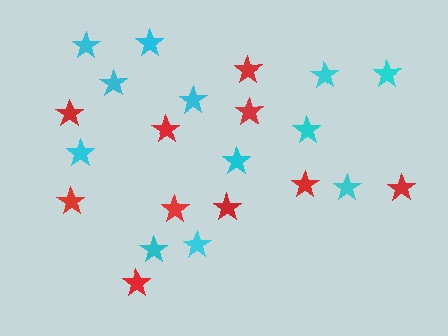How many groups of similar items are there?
There are 2 groups: one group of cyan stars (12) and one group of red stars (10).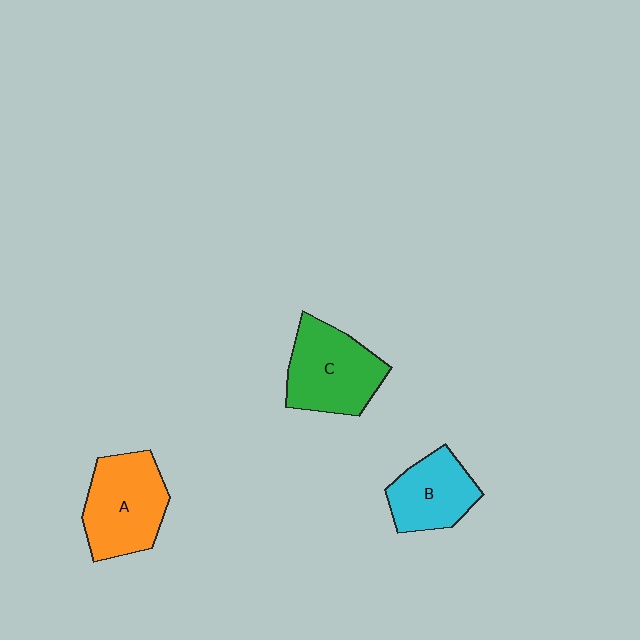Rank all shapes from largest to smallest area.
From largest to smallest: A (orange), C (green), B (cyan).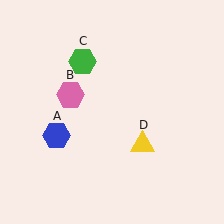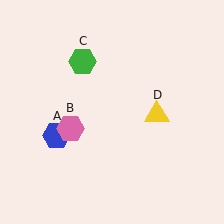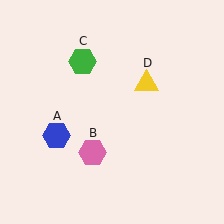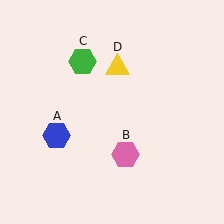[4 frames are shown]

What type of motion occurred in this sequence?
The pink hexagon (object B), yellow triangle (object D) rotated counterclockwise around the center of the scene.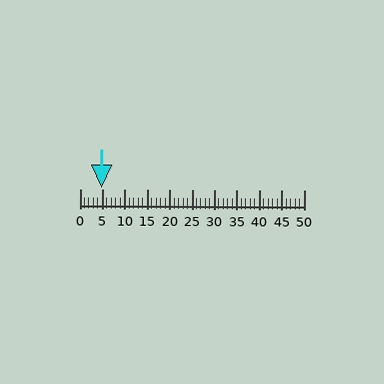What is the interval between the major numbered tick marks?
The major tick marks are spaced 5 units apart.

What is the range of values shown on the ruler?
The ruler shows values from 0 to 50.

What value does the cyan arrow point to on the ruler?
The cyan arrow points to approximately 5.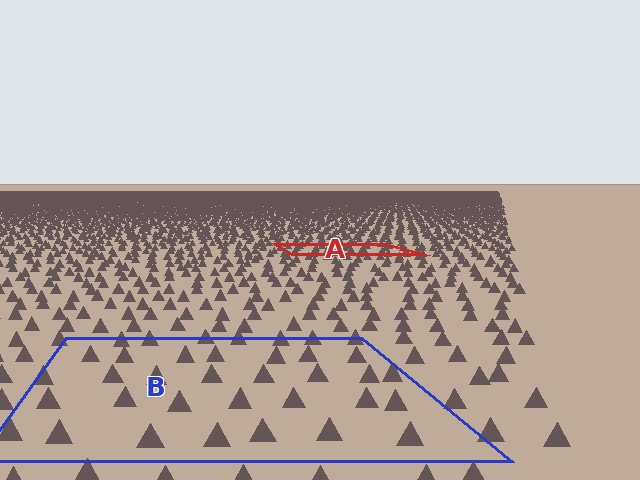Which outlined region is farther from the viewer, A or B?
Region A is farther from the viewer — the texture elements inside it appear smaller and more densely packed.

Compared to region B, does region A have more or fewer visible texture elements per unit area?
Region A has more texture elements per unit area — they are packed more densely because it is farther away.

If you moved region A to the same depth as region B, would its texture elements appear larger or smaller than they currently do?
They would appear larger. At a closer depth, the same texture elements are projected at a bigger on-screen size.